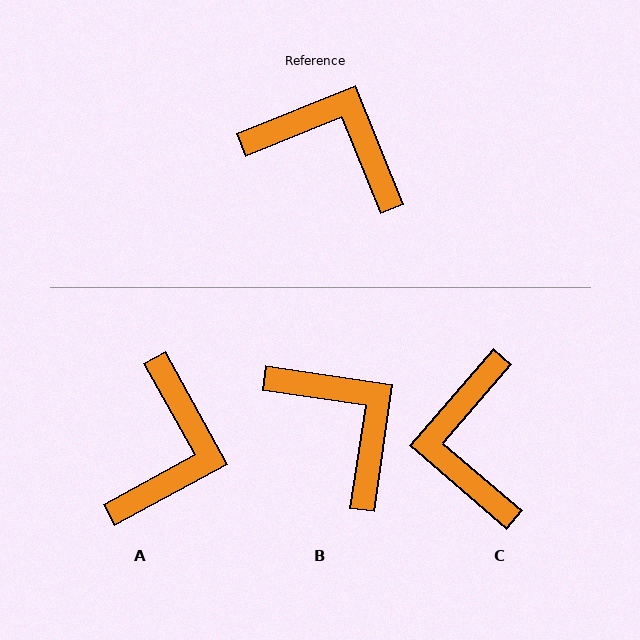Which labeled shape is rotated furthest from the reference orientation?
C, about 117 degrees away.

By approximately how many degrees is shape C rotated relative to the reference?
Approximately 117 degrees counter-clockwise.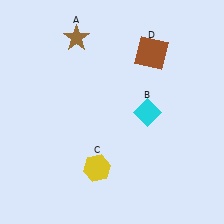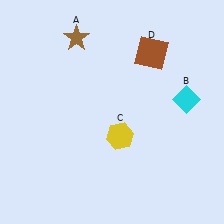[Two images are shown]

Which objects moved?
The objects that moved are: the cyan diamond (B), the yellow hexagon (C).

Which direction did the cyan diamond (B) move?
The cyan diamond (B) moved right.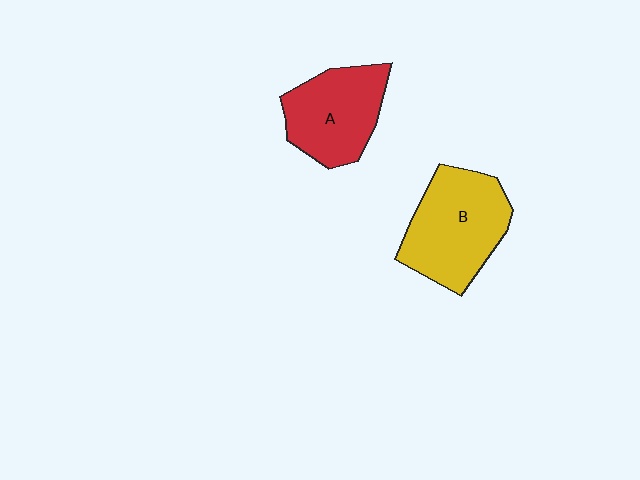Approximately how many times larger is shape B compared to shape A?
Approximately 1.2 times.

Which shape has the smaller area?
Shape A (red).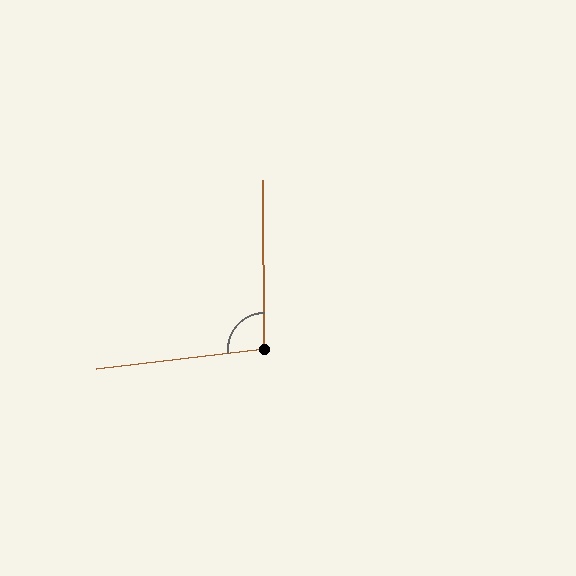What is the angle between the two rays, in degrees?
Approximately 96 degrees.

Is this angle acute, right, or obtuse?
It is obtuse.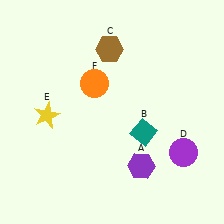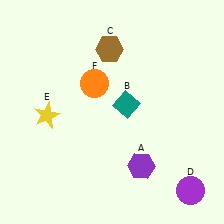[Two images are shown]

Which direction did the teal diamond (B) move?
The teal diamond (B) moved up.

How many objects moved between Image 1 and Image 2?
2 objects moved between the two images.